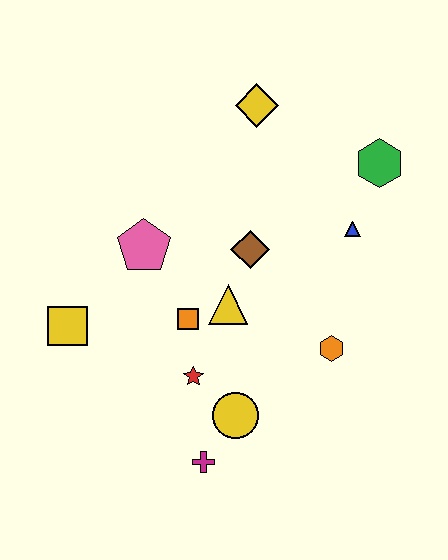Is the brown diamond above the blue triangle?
No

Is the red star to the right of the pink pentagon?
Yes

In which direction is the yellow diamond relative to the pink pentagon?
The yellow diamond is above the pink pentagon.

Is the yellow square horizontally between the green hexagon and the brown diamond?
No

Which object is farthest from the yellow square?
The green hexagon is farthest from the yellow square.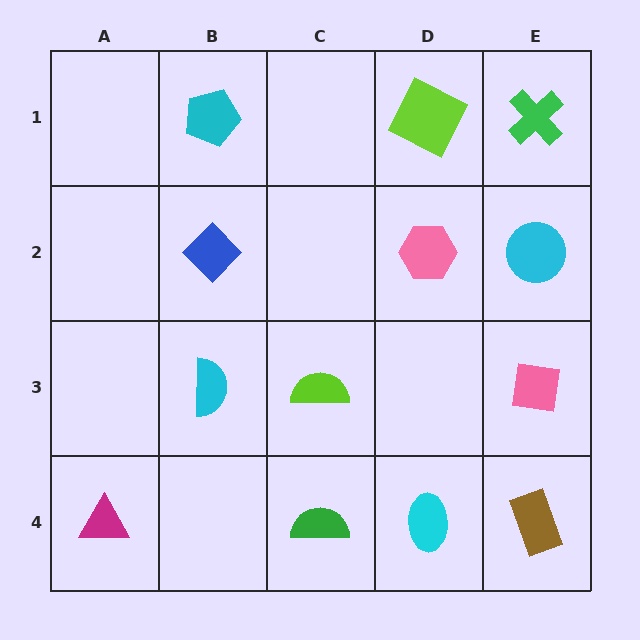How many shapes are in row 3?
3 shapes.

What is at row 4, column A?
A magenta triangle.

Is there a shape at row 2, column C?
No, that cell is empty.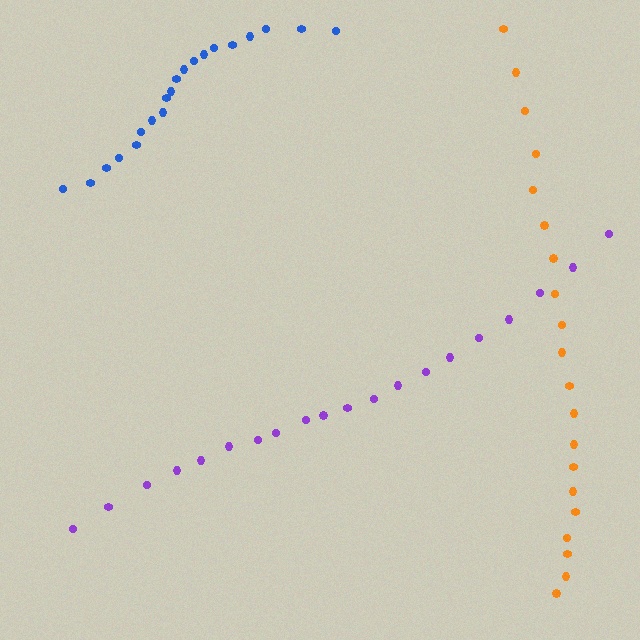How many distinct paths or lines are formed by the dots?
There are 3 distinct paths.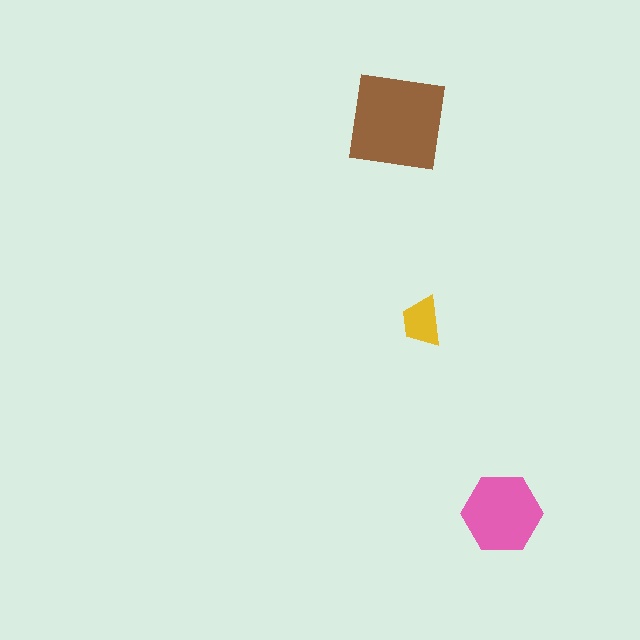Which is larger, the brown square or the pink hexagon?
The brown square.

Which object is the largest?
The brown square.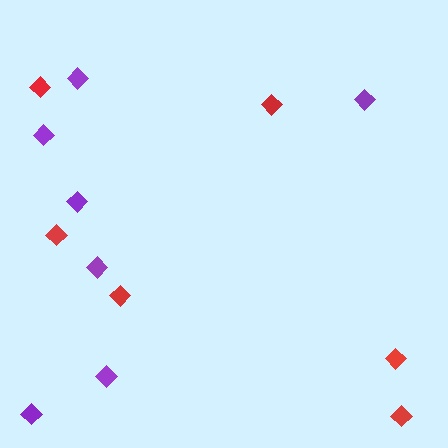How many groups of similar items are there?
There are 2 groups: one group of red diamonds (6) and one group of purple diamonds (7).